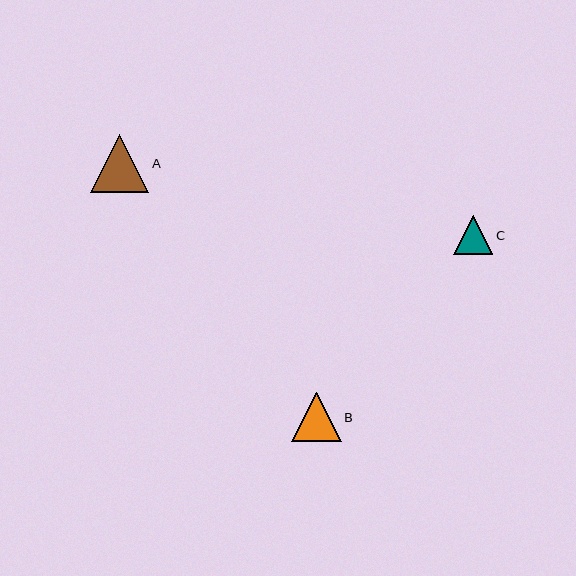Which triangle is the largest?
Triangle A is the largest with a size of approximately 58 pixels.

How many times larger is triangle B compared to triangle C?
Triangle B is approximately 1.3 times the size of triangle C.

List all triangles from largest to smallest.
From largest to smallest: A, B, C.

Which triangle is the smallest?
Triangle C is the smallest with a size of approximately 39 pixels.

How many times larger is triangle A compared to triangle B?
Triangle A is approximately 1.2 times the size of triangle B.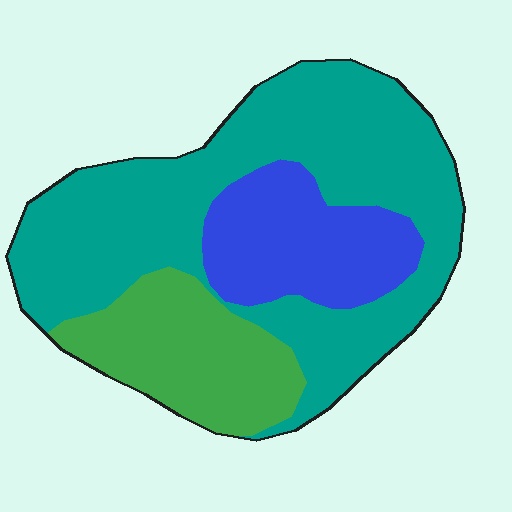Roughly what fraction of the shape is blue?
Blue covers 20% of the shape.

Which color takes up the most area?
Teal, at roughly 60%.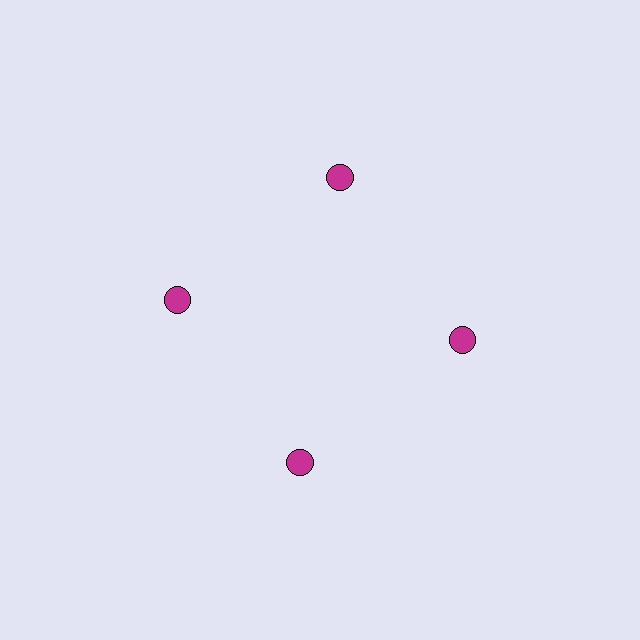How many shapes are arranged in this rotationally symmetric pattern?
There are 4 shapes, arranged in 4 groups of 1.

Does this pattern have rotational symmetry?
Yes, this pattern has 4-fold rotational symmetry. It looks the same after rotating 90 degrees around the center.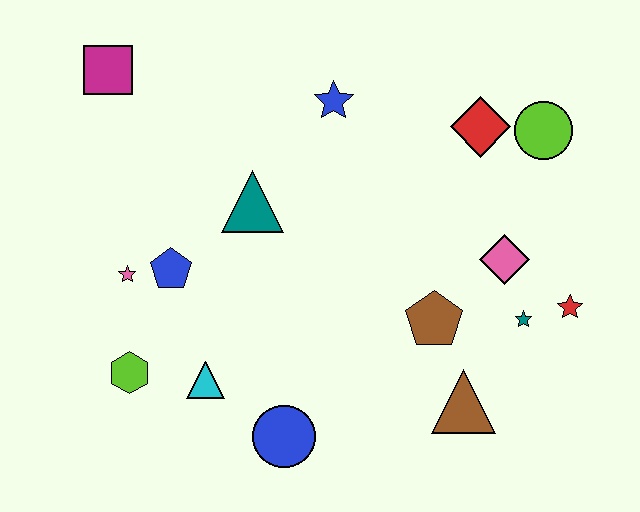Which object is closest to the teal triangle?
The blue pentagon is closest to the teal triangle.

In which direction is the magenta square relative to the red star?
The magenta square is to the left of the red star.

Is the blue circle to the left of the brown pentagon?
Yes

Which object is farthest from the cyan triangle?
The lime circle is farthest from the cyan triangle.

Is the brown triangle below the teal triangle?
Yes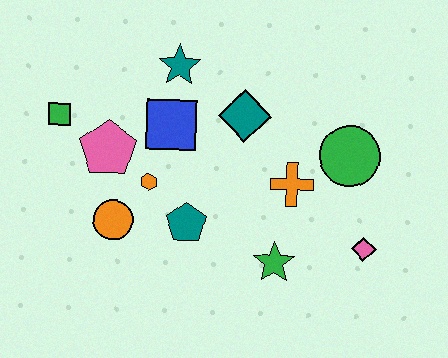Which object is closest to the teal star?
The blue square is closest to the teal star.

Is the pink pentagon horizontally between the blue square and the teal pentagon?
No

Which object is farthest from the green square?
The pink diamond is farthest from the green square.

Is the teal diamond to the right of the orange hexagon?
Yes